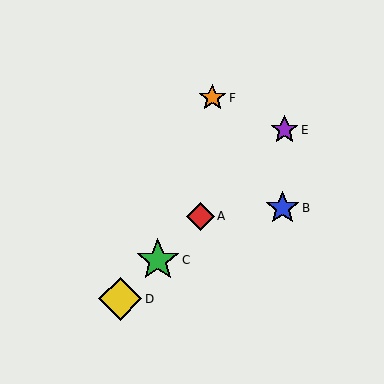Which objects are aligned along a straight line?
Objects A, C, D, E are aligned along a straight line.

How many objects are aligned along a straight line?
4 objects (A, C, D, E) are aligned along a straight line.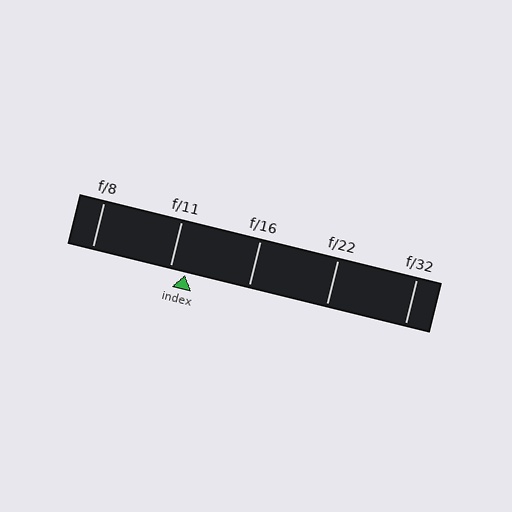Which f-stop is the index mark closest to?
The index mark is closest to f/11.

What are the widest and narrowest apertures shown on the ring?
The widest aperture shown is f/8 and the narrowest is f/32.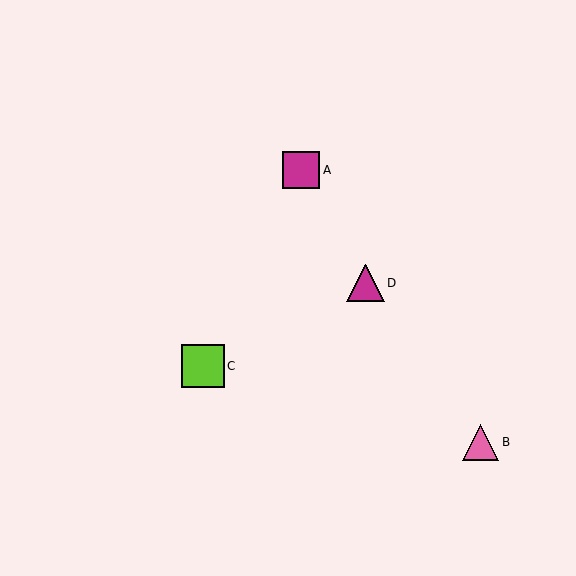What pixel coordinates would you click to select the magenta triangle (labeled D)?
Click at (365, 283) to select the magenta triangle D.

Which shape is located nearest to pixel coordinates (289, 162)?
The magenta square (labeled A) at (301, 170) is nearest to that location.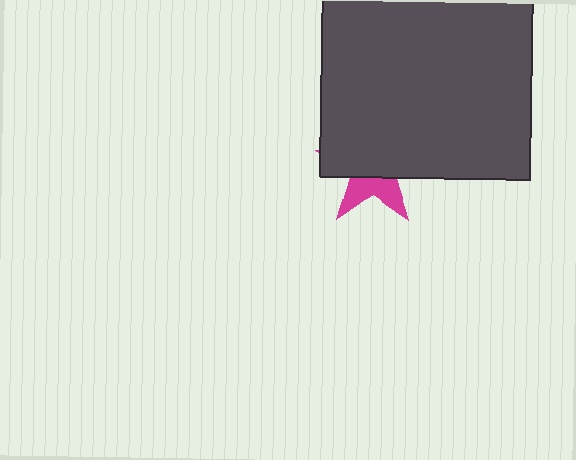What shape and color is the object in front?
The object in front is a dark gray rectangle.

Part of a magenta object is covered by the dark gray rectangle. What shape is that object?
It is a star.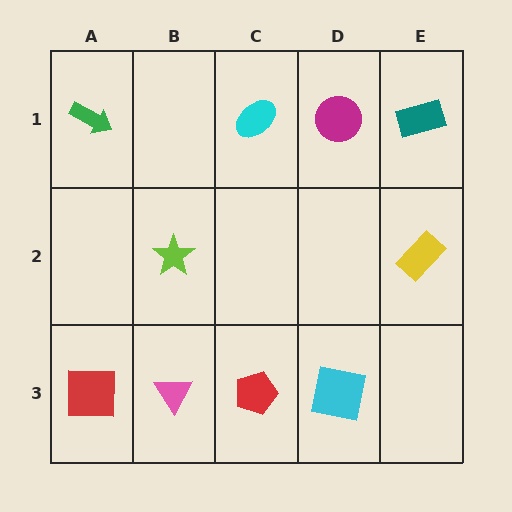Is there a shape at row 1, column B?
No, that cell is empty.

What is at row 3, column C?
A red pentagon.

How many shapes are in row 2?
2 shapes.